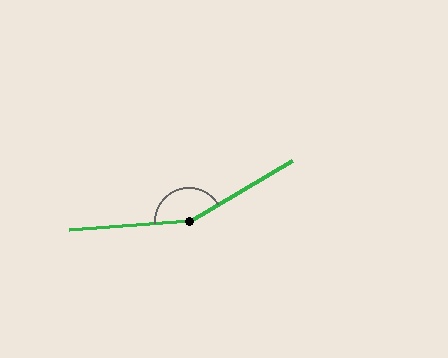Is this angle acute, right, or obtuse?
It is obtuse.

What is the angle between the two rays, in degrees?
Approximately 153 degrees.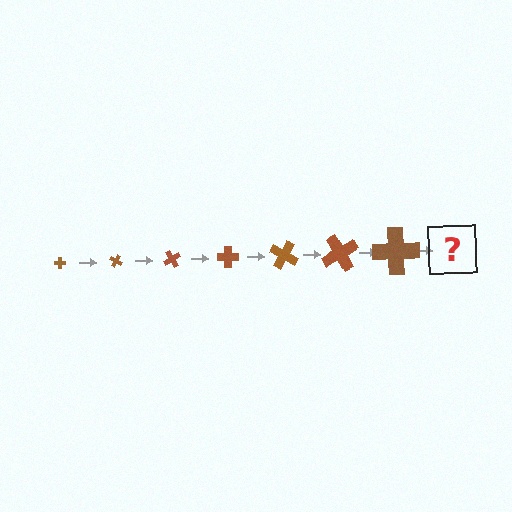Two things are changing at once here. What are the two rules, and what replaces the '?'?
The two rules are that the cross grows larger each step and it rotates 30 degrees each step. The '?' should be a cross, larger than the previous one and rotated 210 degrees from the start.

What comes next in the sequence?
The next element should be a cross, larger than the previous one and rotated 210 degrees from the start.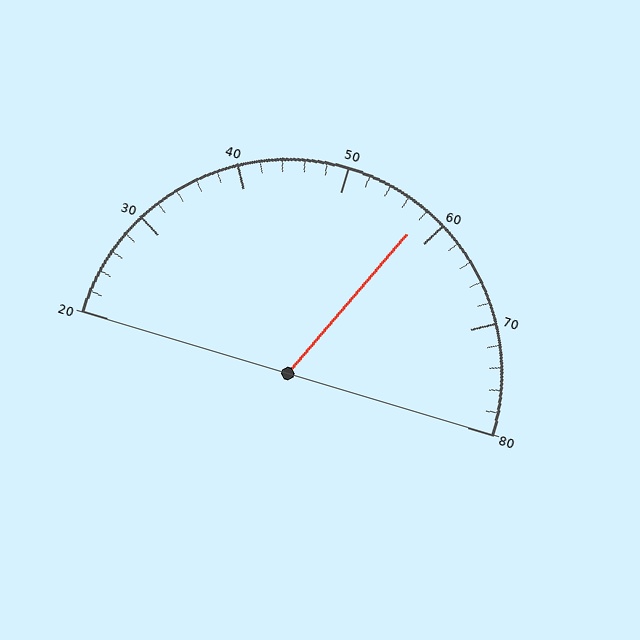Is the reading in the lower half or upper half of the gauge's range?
The reading is in the upper half of the range (20 to 80).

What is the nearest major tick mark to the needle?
The nearest major tick mark is 60.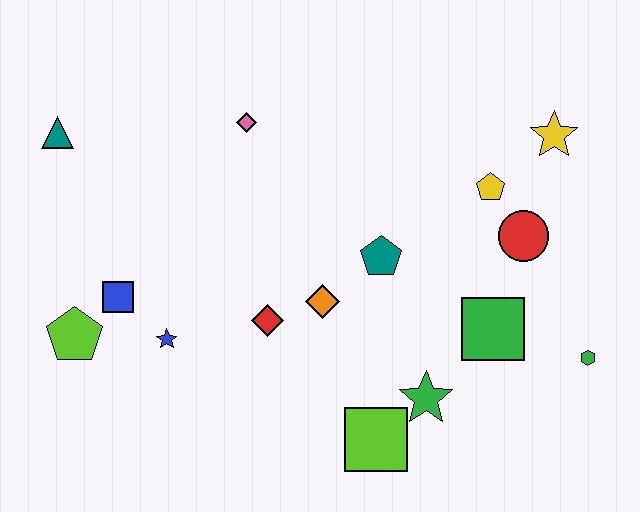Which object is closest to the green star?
The lime square is closest to the green star.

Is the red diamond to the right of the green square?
No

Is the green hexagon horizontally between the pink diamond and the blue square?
No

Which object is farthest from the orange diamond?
The teal triangle is farthest from the orange diamond.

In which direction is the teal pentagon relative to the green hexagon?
The teal pentagon is to the left of the green hexagon.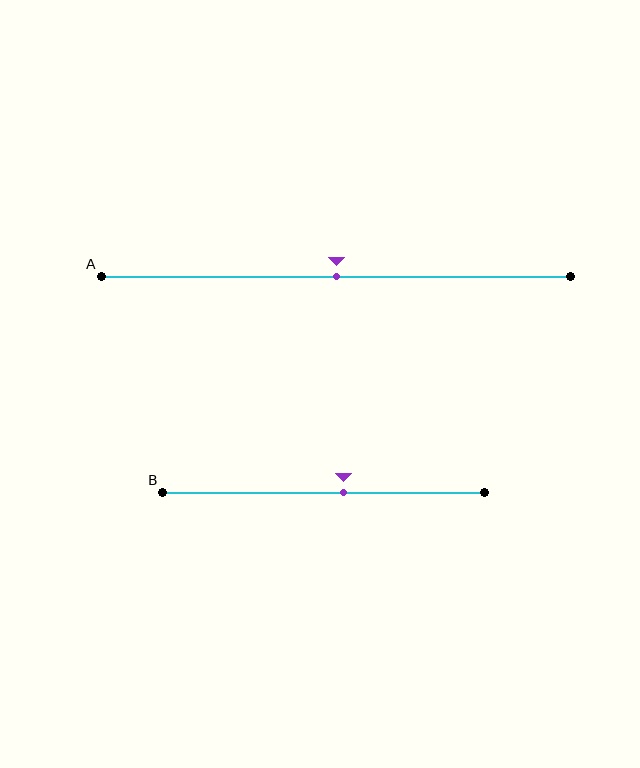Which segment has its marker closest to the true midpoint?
Segment A has its marker closest to the true midpoint.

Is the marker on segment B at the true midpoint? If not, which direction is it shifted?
No, the marker on segment B is shifted to the right by about 6% of the segment length.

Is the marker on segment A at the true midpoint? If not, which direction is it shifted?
Yes, the marker on segment A is at the true midpoint.